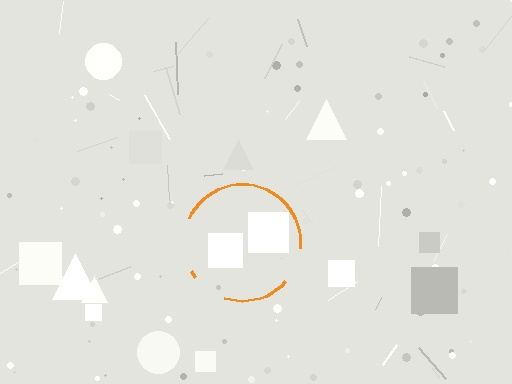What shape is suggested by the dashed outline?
The dashed outline suggests a circle.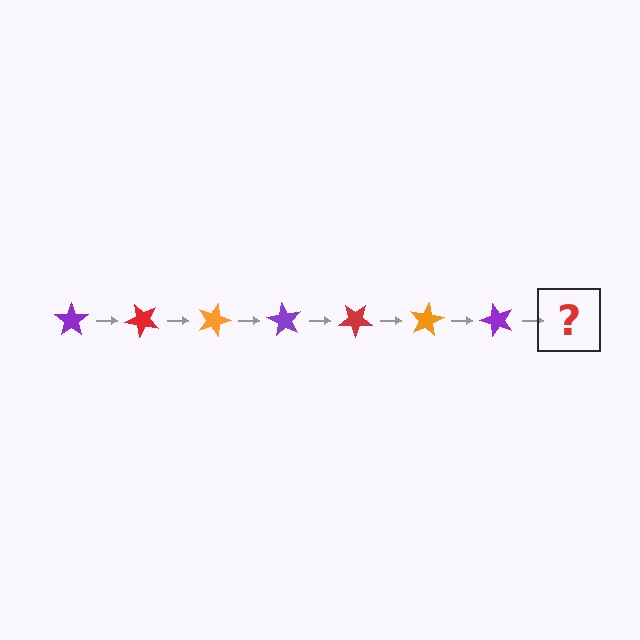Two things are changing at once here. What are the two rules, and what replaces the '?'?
The two rules are that it rotates 45 degrees each step and the color cycles through purple, red, and orange. The '?' should be a red star, rotated 315 degrees from the start.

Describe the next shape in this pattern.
It should be a red star, rotated 315 degrees from the start.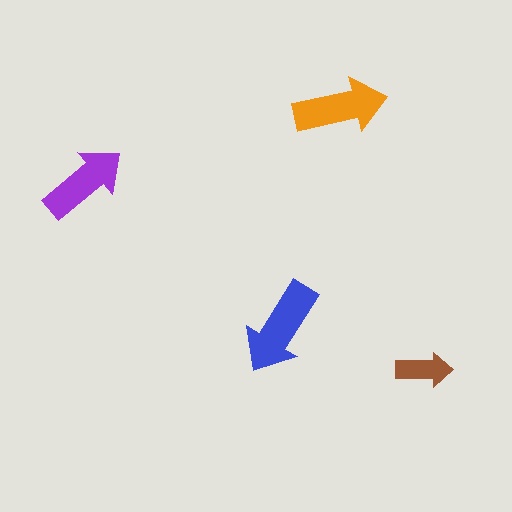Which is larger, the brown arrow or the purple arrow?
The purple one.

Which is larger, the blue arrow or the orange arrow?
The blue one.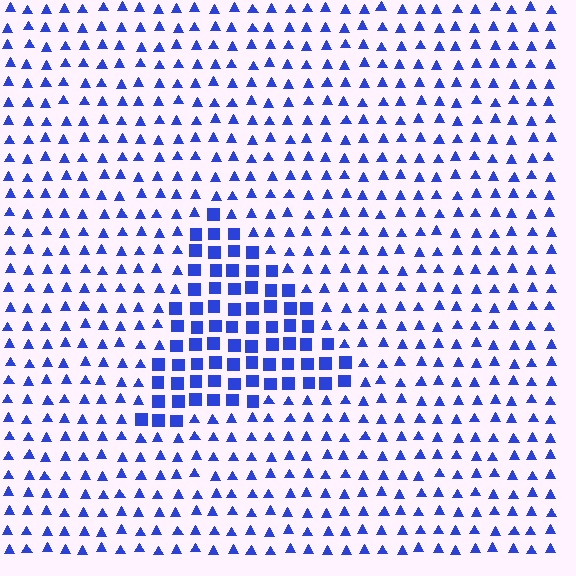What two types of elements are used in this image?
The image uses squares inside the triangle region and triangles outside it.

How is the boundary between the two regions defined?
The boundary is defined by a change in element shape: squares inside vs. triangles outside. All elements share the same color and spacing.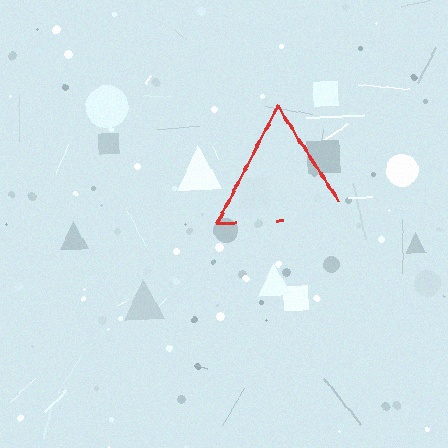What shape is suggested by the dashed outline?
The dashed outline suggests a triangle.